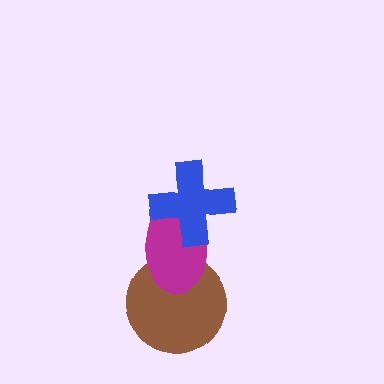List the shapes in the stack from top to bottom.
From top to bottom: the blue cross, the magenta ellipse, the brown circle.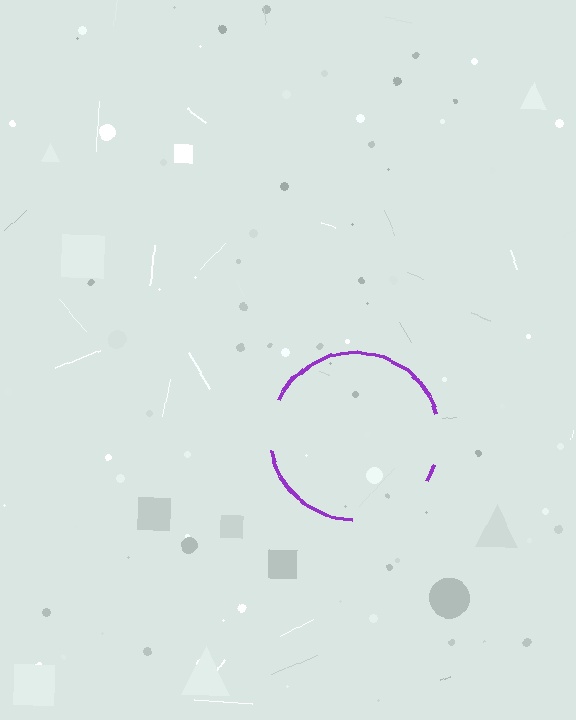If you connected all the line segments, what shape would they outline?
They would outline a circle.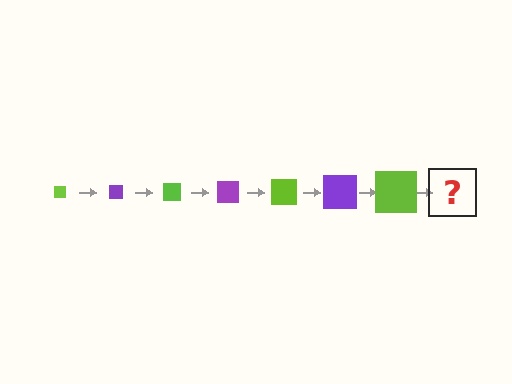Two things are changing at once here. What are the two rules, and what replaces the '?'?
The two rules are that the square grows larger each step and the color cycles through lime and purple. The '?' should be a purple square, larger than the previous one.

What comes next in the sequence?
The next element should be a purple square, larger than the previous one.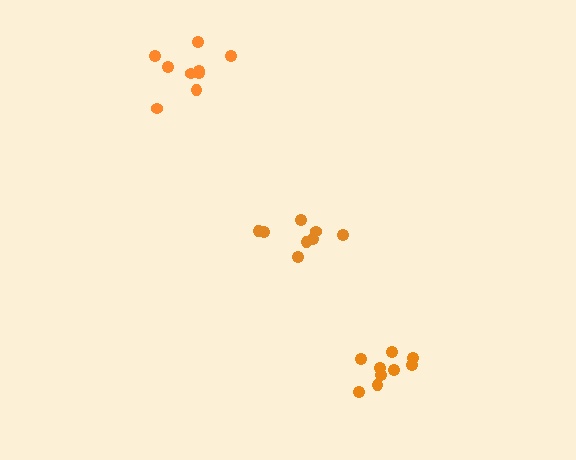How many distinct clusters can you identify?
There are 3 distinct clusters.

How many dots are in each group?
Group 1: 8 dots, Group 2: 9 dots, Group 3: 9 dots (26 total).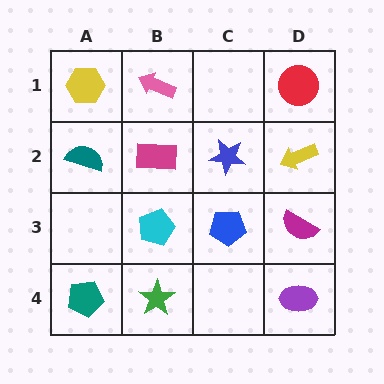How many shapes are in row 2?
4 shapes.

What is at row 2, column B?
A magenta rectangle.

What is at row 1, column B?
A pink arrow.